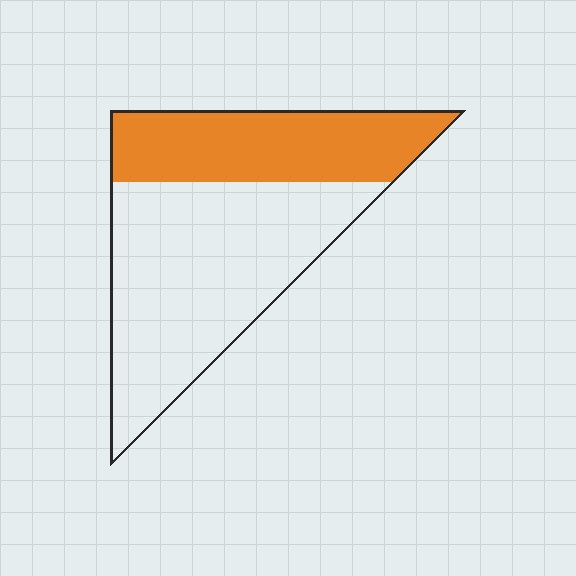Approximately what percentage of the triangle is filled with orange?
Approximately 35%.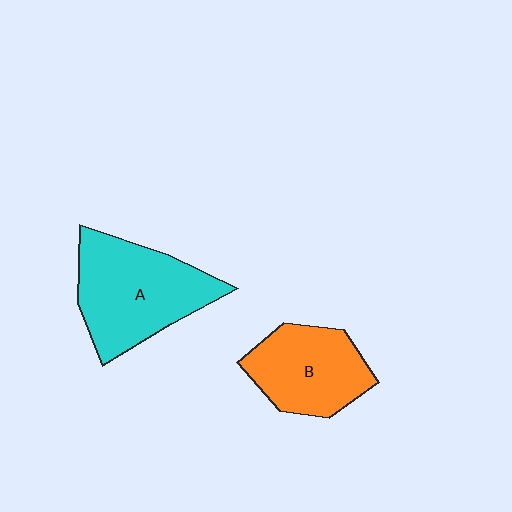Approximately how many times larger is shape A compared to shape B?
Approximately 1.3 times.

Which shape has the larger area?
Shape A (cyan).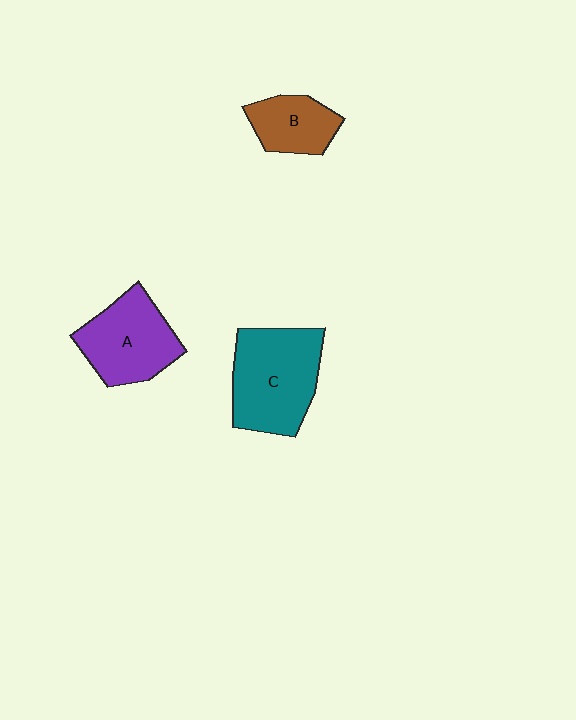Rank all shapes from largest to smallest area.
From largest to smallest: C (teal), A (purple), B (brown).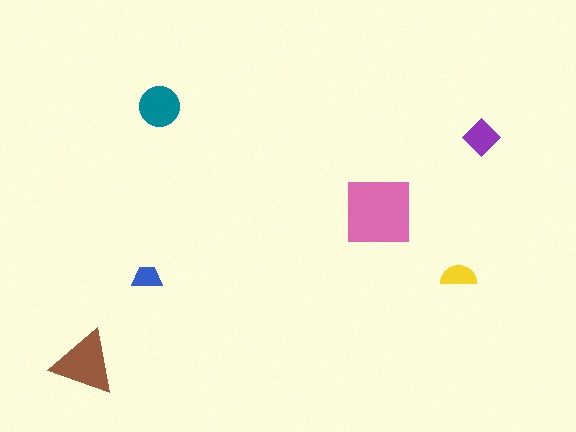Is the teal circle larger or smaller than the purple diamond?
Larger.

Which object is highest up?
The teal circle is topmost.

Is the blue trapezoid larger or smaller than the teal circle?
Smaller.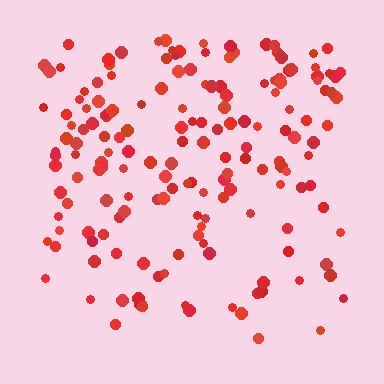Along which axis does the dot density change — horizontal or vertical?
Vertical.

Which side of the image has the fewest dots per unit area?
The bottom.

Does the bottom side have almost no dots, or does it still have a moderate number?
Still a moderate number, just noticeably fewer than the top.